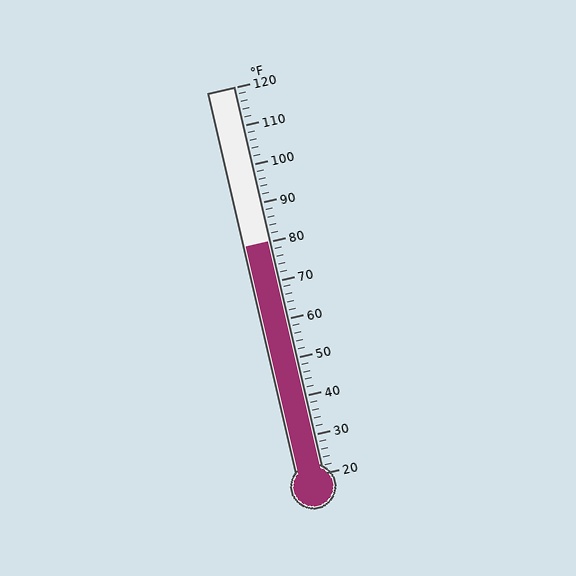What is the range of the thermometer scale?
The thermometer scale ranges from 20°F to 120°F.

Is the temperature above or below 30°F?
The temperature is above 30°F.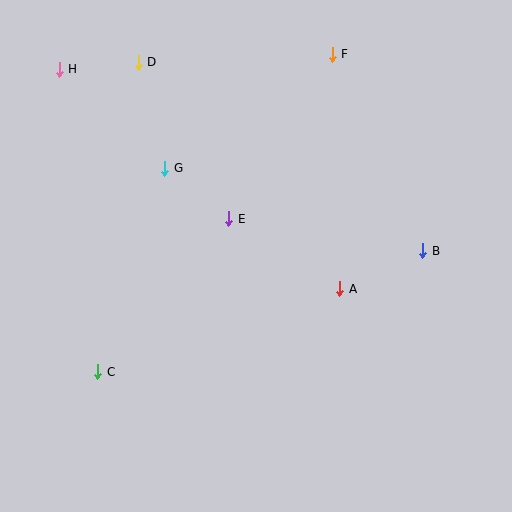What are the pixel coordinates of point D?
Point D is at (138, 62).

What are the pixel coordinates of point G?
Point G is at (165, 168).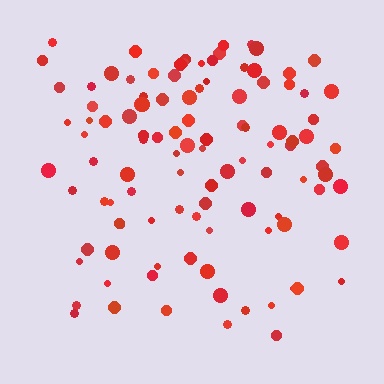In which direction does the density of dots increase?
From bottom to top, with the top side densest.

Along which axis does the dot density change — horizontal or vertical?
Vertical.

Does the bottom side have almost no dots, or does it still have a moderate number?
Still a moderate number, just noticeably fewer than the top.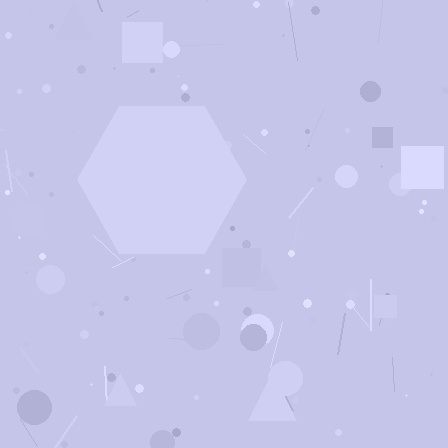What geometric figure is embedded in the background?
A hexagon is embedded in the background.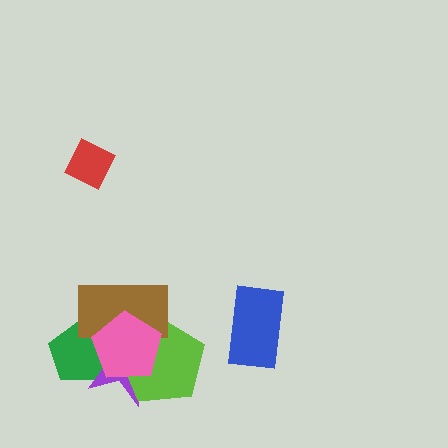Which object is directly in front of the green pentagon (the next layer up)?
The purple star is directly in front of the green pentagon.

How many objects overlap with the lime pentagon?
3 objects overlap with the lime pentagon.